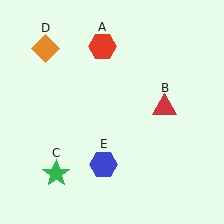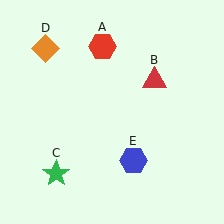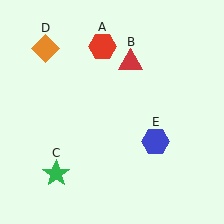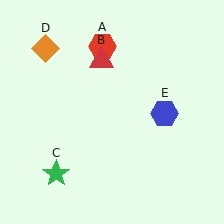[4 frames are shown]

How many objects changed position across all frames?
2 objects changed position: red triangle (object B), blue hexagon (object E).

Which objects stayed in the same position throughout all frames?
Red hexagon (object A) and green star (object C) and orange diamond (object D) remained stationary.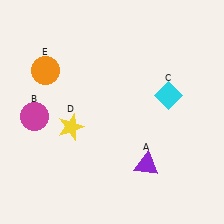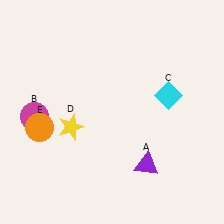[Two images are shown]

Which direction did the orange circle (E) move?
The orange circle (E) moved down.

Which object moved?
The orange circle (E) moved down.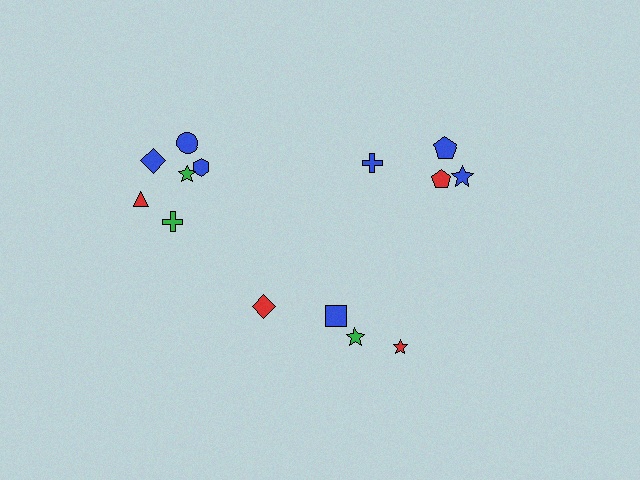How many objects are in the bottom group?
There are 4 objects.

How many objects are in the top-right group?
There are 4 objects.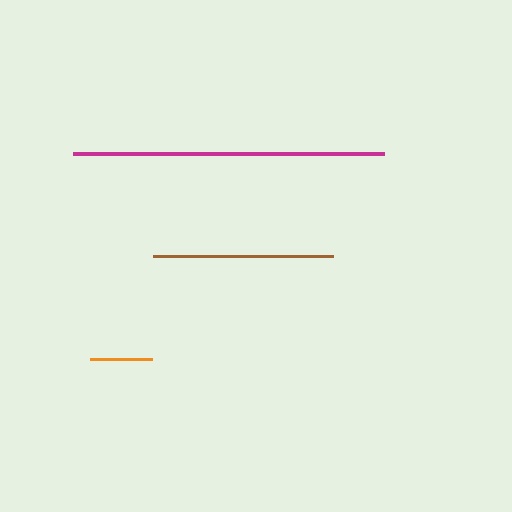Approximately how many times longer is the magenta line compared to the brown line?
The magenta line is approximately 1.7 times the length of the brown line.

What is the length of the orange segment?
The orange segment is approximately 62 pixels long.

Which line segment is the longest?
The magenta line is the longest at approximately 311 pixels.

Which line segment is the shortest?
The orange line is the shortest at approximately 62 pixels.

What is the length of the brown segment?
The brown segment is approximately 180 pixels long.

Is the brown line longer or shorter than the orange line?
The brown line is longer than the orange line.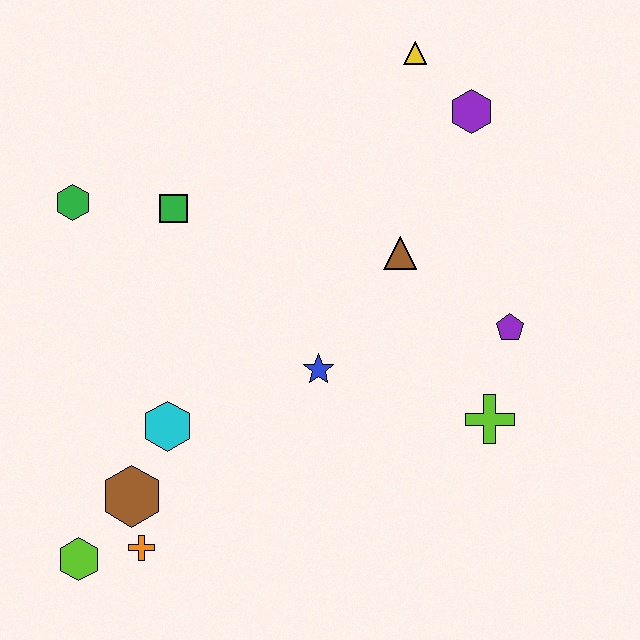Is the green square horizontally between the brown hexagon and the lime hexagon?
No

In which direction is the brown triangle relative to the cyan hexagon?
The brown triangle is to the right of the cyan hexagon.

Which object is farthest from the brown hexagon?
The yellow triangle is farthest from the brown hexagon.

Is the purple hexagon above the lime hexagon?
Yes